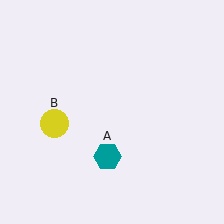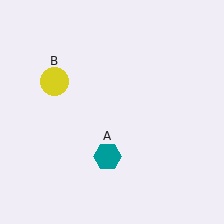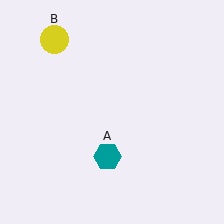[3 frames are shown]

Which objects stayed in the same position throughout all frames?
Teal hexagon (object A) remained stationary.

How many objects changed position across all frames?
1 object changed position: yellow circle (object B).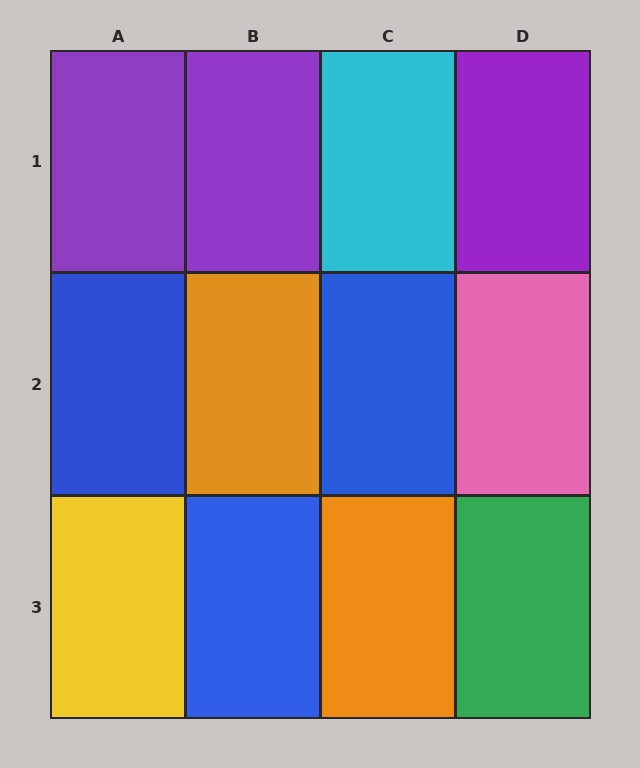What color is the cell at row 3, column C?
Orange.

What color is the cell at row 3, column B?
Blue.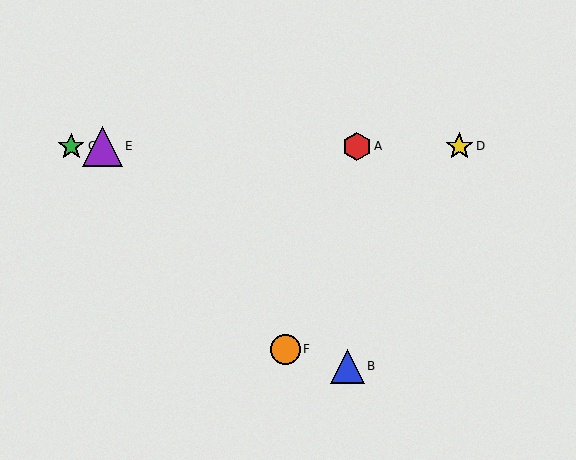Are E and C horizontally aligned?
Yes, both are at y≈146.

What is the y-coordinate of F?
Object F is at y≈349.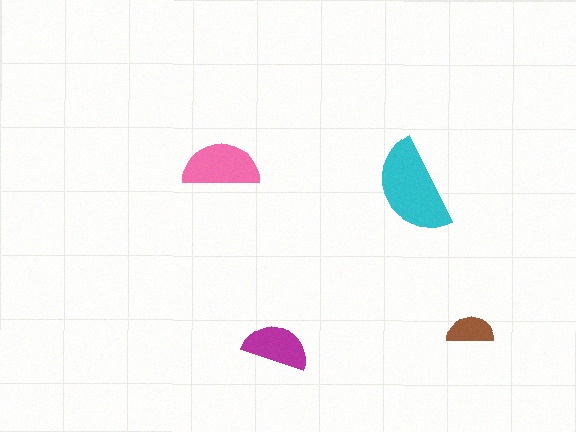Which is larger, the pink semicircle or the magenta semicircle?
The pink one.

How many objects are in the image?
There are 4 objects in the image.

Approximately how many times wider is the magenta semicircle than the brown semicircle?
About 1.5 times wider.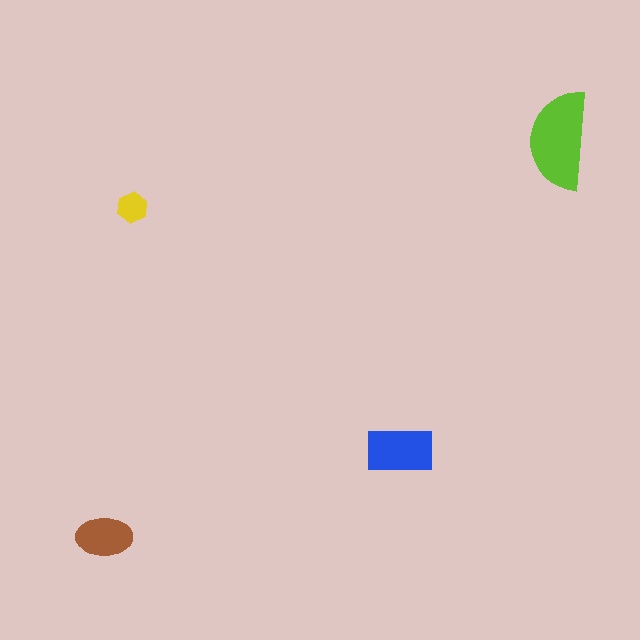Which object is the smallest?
The yellow hexagon.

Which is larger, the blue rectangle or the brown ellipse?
The blue rectangle.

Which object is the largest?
The lime semicircle.